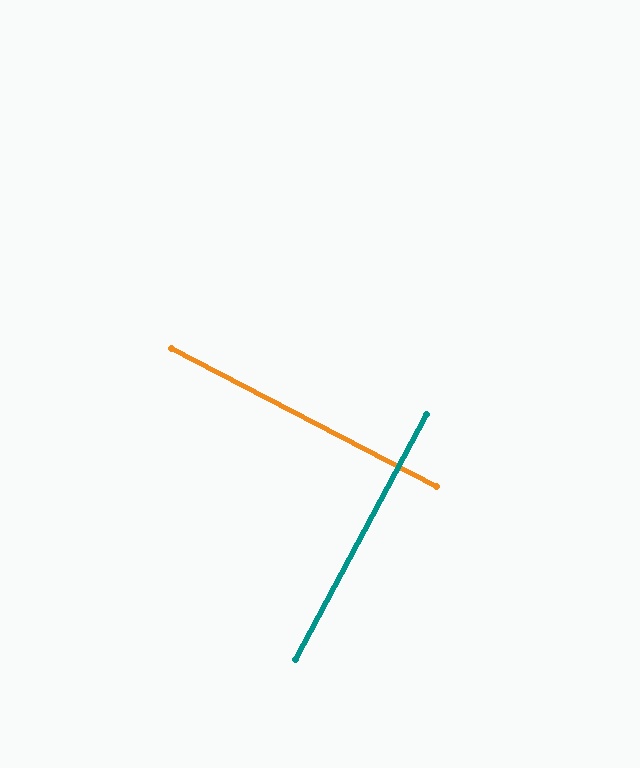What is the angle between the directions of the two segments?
Approximately 89 degrees.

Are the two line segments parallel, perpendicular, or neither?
Perpendicular — they meet at approximately 89°.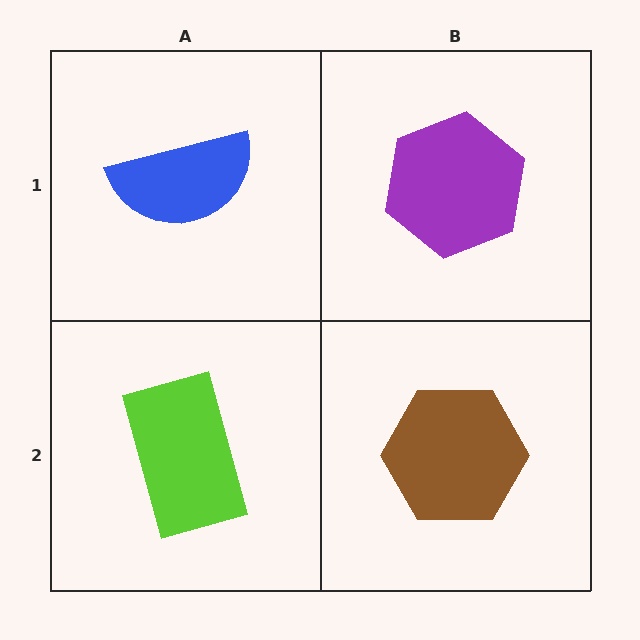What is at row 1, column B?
A purple hexagon.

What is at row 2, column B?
A brown hexagon.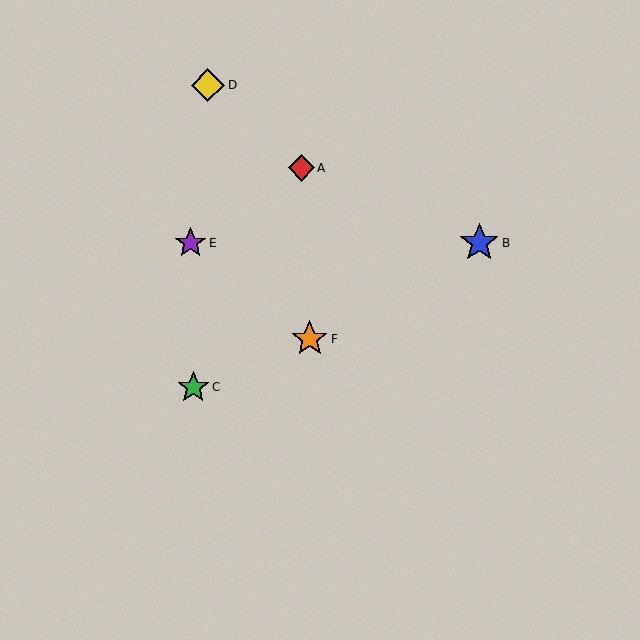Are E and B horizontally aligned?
Yes, both are at y≈243.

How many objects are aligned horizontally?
2 objects (B, E) are aligned horizontally.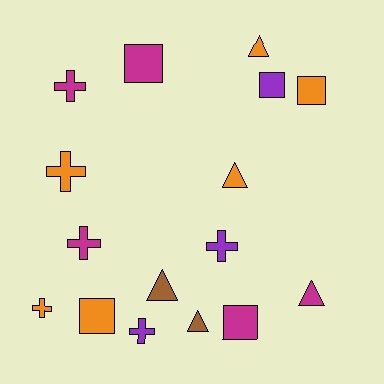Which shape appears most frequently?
Cross, with 6 objects.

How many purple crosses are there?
There are 2 purple crosses.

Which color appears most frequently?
Orange, with 6 objects.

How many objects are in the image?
There are 16 objects.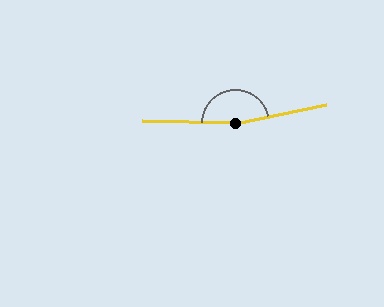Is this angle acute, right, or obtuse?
It is obtuse.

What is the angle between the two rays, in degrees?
Approximately 166 degrees.